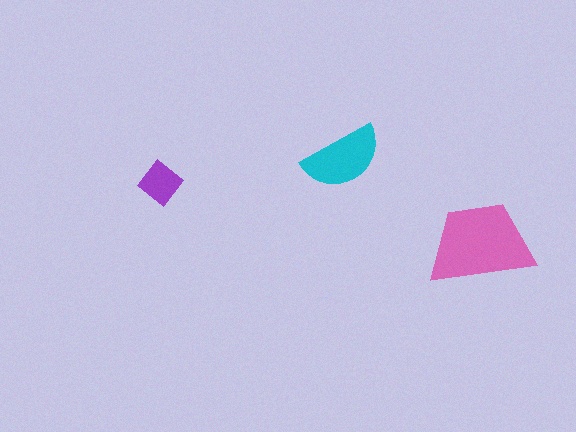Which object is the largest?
The pink trapezoid.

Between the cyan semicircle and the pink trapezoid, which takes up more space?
The pink trapezoid.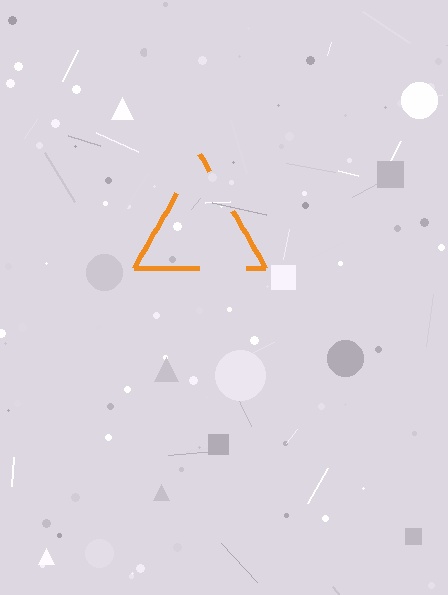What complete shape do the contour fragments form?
The contour fragments form a triangle.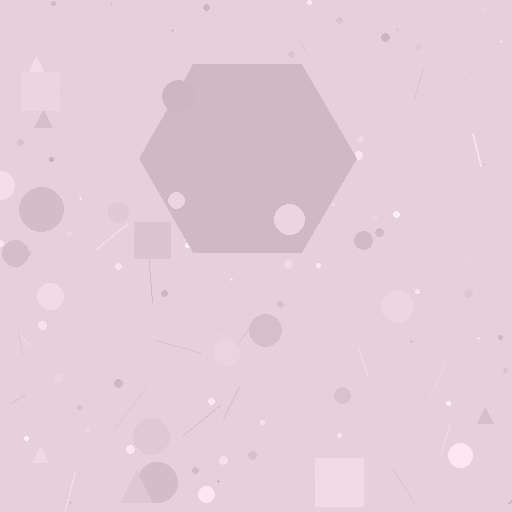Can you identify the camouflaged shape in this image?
The camouflaged shape is a hexagon.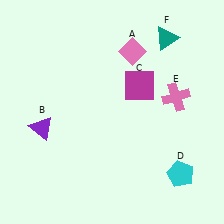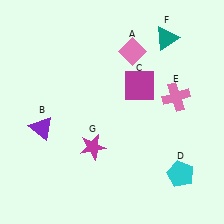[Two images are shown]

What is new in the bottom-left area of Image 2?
A magenta star (G) was added in the bottom-left area of Image 2.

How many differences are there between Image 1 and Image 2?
There is 1 difference between the two images.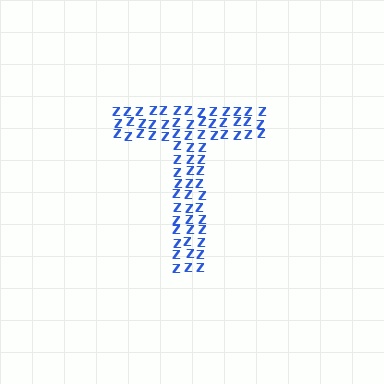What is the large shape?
The large shape is the letter T.